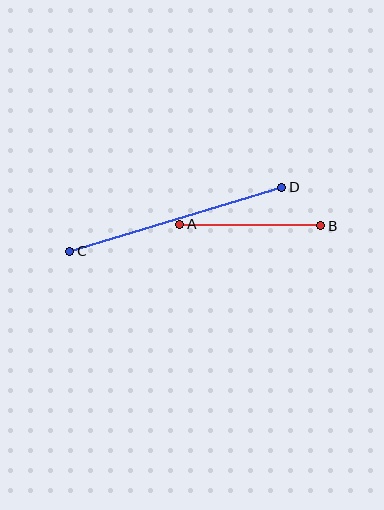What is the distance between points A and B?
The distance is approximately 141 pixels.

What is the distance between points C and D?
The distance is approximately 222 pixels.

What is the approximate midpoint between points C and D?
The midpoint is at approximately (176, 219) pixels.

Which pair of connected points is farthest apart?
Points C and D are farthest apart.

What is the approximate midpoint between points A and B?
The midpoint is at approximately (250, 225) pixels.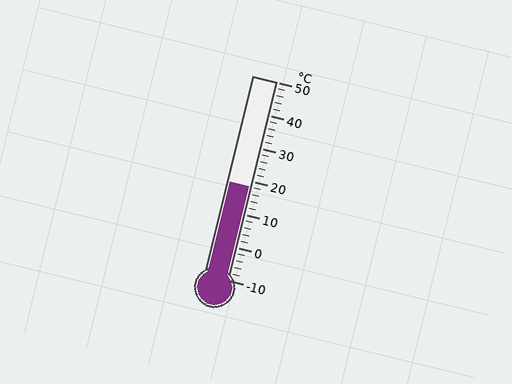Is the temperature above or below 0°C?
The temperature is above 0°C.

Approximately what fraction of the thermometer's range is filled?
The thermometer is filled to approximately 45% of its range.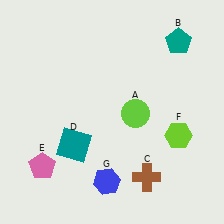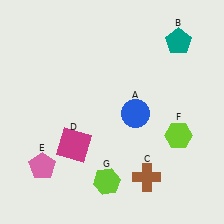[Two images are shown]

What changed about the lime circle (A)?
In Image 1, A is lime. In Image 2, it changed to blue.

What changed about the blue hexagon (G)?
In Image 1, G is blue. In Image 2, it changed to lime.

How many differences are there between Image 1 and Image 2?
There are 3 differences between the two images.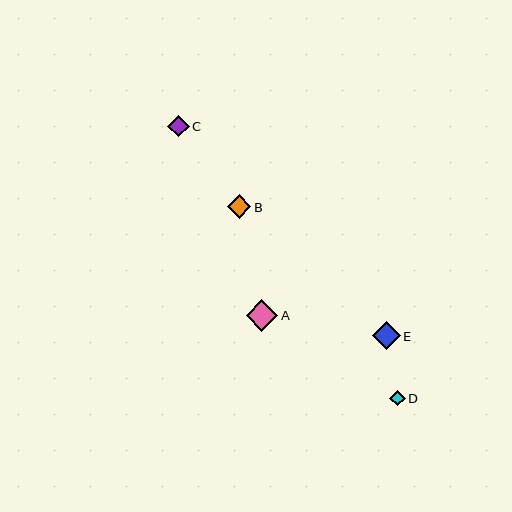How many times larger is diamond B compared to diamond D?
Diamond B is approximately 1.5 times the size of diamond D.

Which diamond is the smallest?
Diamond D is the smallest with a size of approximately 15 pixels.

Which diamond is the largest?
Diamond A is the largest with a size of approximately 32 pixels.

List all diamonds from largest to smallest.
From largest to smallest: A, E, B, C, D.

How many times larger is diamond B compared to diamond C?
Diamond B is approximately 1.1 times the size of diamond C.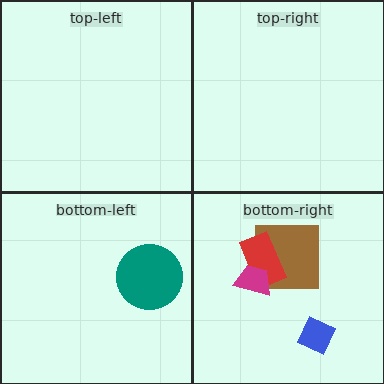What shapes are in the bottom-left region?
The teal circle.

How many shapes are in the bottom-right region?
4.